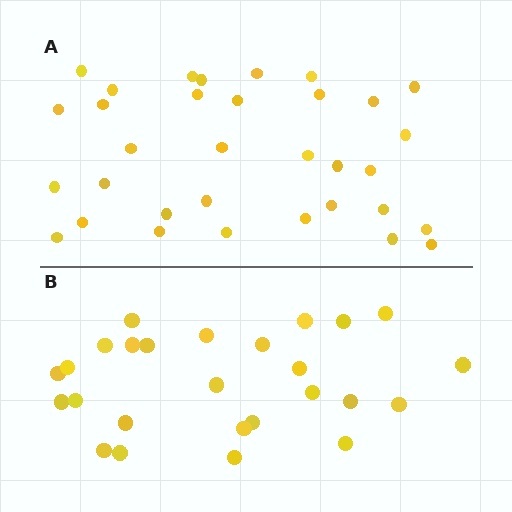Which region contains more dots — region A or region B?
Region A (the top region) has more dots.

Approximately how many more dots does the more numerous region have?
Region A has roughly 8 or so more dots than region B.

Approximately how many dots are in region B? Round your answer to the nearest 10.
About 30 dots. (The exact count is 26, which rounds to 30.)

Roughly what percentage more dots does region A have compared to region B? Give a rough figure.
About 25% more.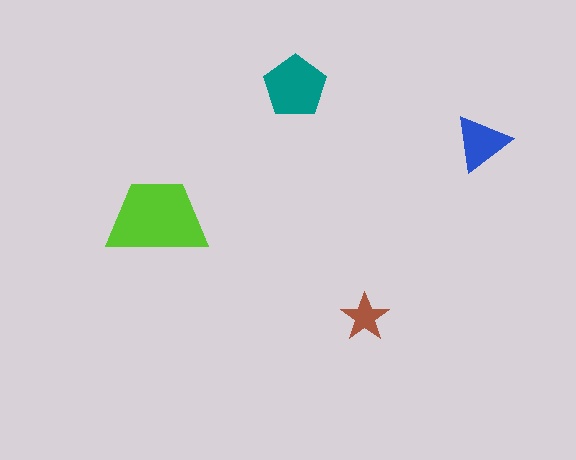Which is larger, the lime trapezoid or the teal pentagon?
The lime trapezoid.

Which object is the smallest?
The brown star.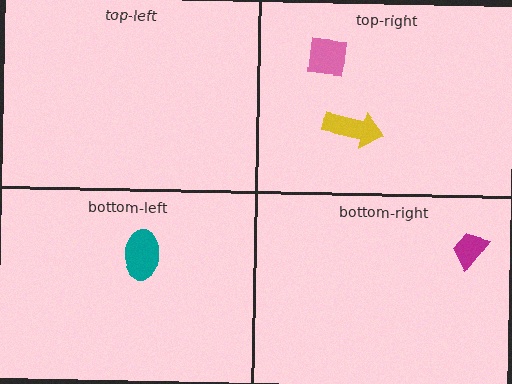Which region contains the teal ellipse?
The bottom-left region.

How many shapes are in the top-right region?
2.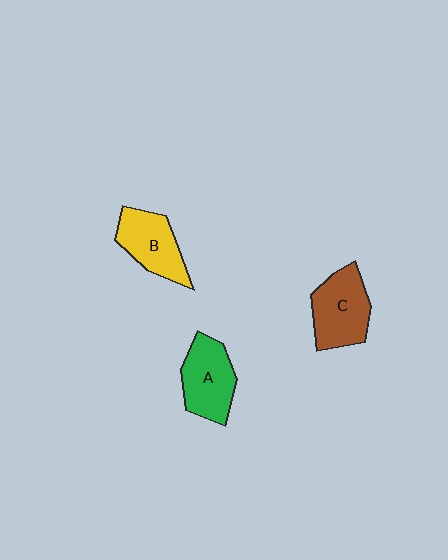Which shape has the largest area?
Shape C (brown).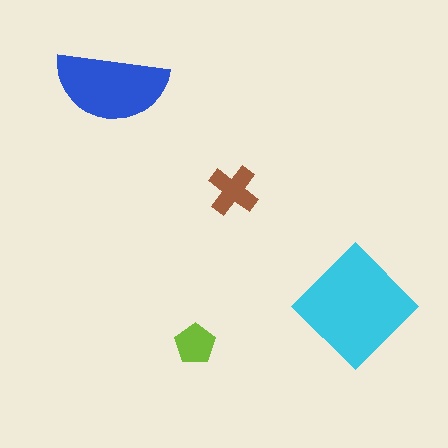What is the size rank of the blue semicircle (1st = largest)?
2nd.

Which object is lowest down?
The lime pentagon is bottommost.